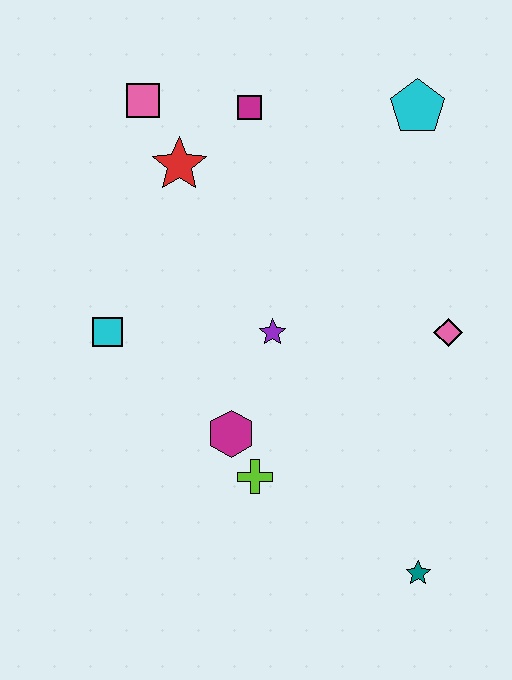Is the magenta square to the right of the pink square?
Yes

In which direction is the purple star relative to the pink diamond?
The purple star is to the left of the pink diamond.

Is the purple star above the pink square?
No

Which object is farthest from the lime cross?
The cyan pentagon is farthest from the lime cross.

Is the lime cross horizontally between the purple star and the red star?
Yes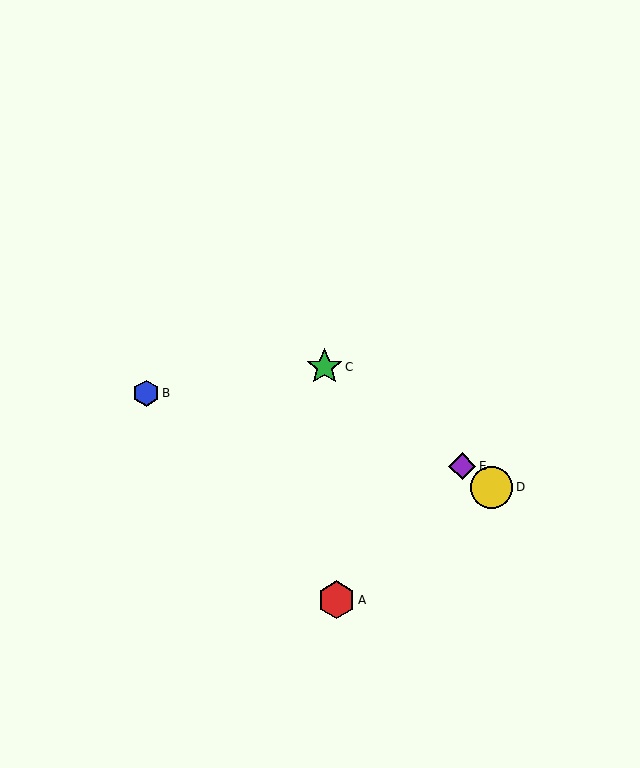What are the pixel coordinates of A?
Object A is at (336, 600).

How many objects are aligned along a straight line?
3 objects (C, D, E) are aligned along a straight line.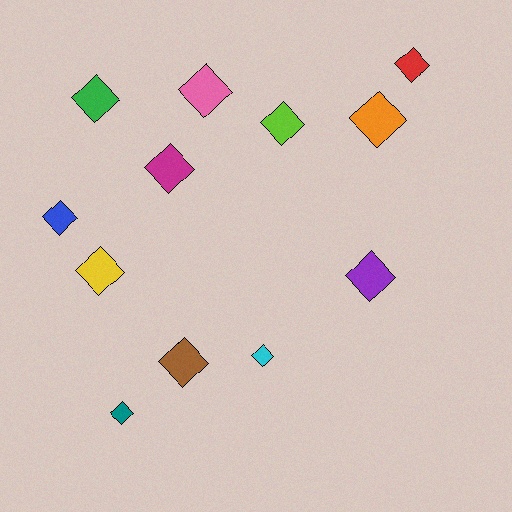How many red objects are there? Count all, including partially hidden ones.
There is 1 red object.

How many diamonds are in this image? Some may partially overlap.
There are 12 diamonds.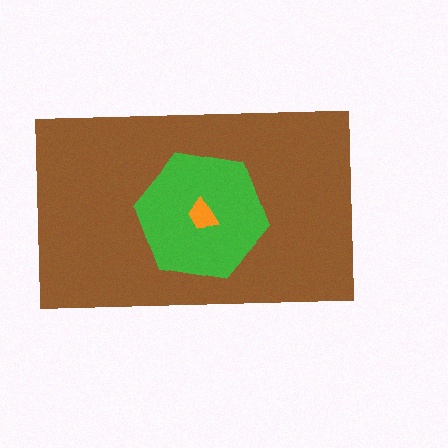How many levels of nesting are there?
3.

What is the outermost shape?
The brown rectangle.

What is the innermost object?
The orange trapezoid.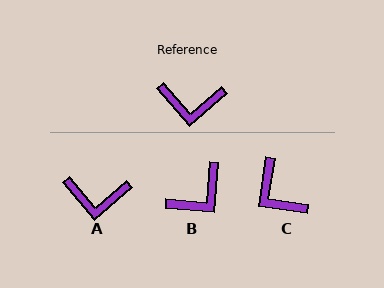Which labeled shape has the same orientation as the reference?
A.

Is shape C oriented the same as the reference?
No, it is off by about 50 degrees.